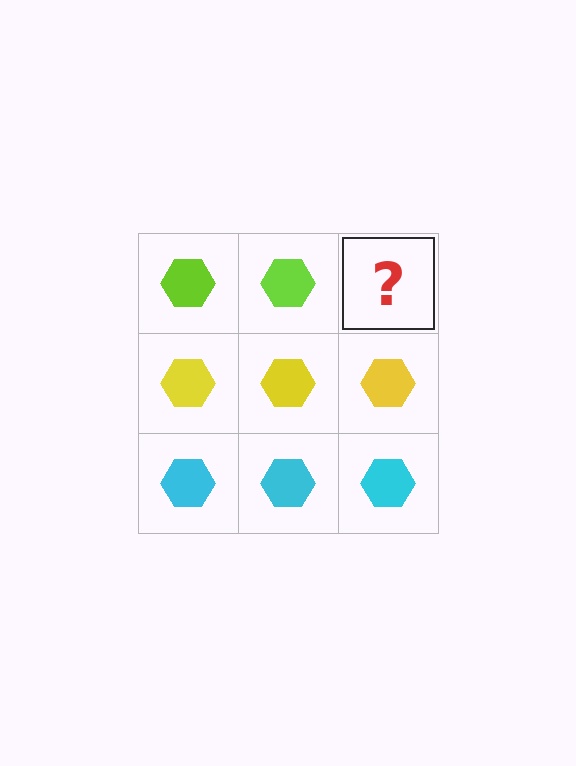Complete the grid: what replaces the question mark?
The question mark should be replaced with a lime hexagon.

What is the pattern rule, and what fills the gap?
The rule is that each row has a consistent color. The gap should be filled with a lime hexagon.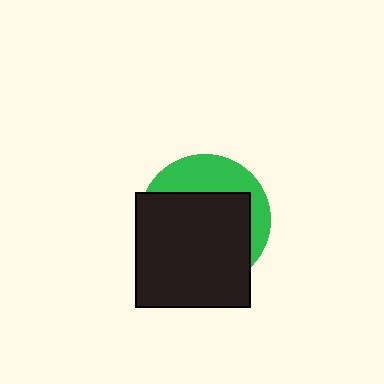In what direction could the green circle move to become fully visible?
The green circle could move up. That would shift it out from behind the black square entirely.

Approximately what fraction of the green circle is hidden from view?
Roughly 68% of the green circle is hidden behind the black square.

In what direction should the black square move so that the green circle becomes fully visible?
The black square should move down. That is the shortest direction to clear the overlap and leave the green circle fully visible.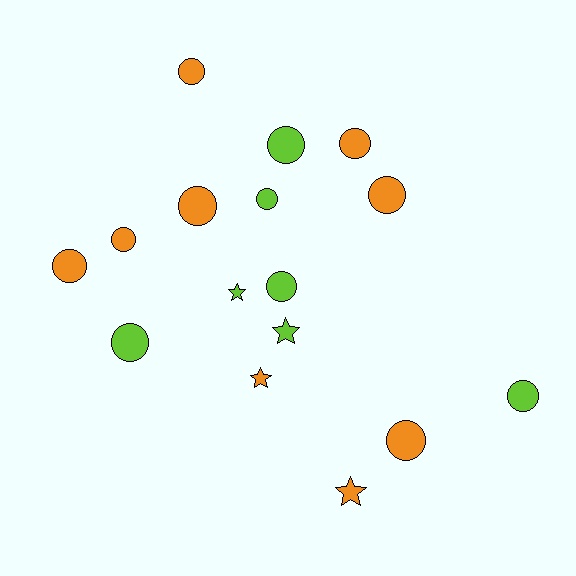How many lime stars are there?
There are 2 lime stars.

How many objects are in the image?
There are 16 objects.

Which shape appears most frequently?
Circle, with 12 objects.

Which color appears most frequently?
Orange, with 9 objects.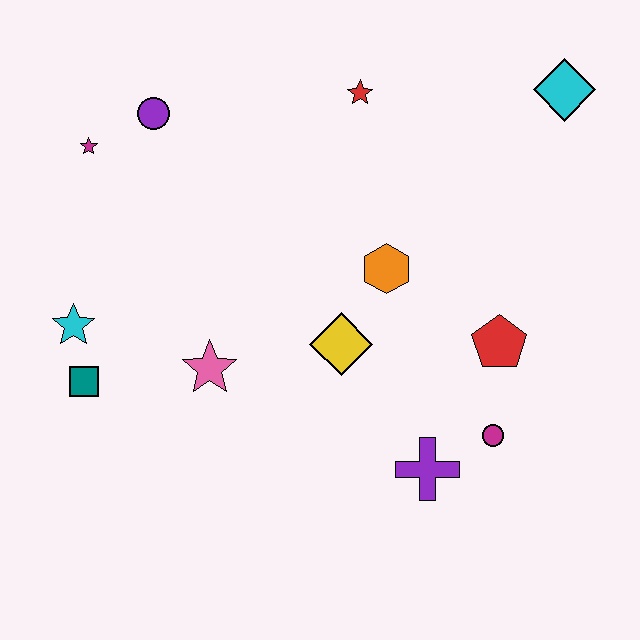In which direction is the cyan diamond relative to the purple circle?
The cyan diamond is to the right of the purple circle.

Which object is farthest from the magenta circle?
The magenta star is farthest from the magenta circle.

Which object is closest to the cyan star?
The teal square is closest to the cyan star.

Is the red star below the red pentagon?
No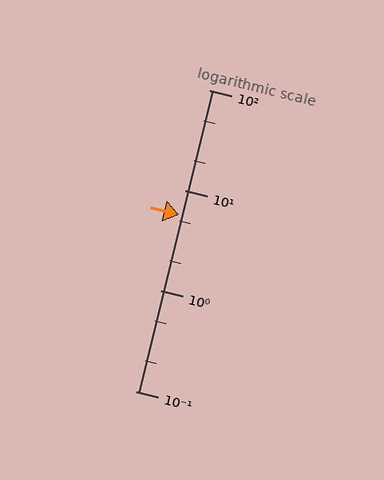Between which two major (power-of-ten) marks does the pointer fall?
The pointer is between 1 and 10.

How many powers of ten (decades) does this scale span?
The scale spans 3 decades, from 0.1 to 100.